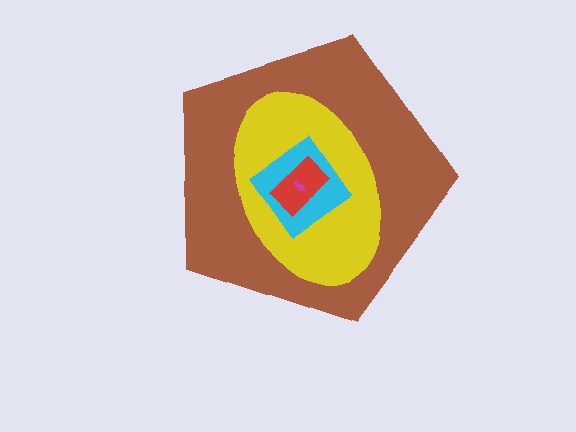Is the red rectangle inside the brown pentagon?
Yes.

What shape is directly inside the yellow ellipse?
The cyan diamond.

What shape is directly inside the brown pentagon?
The yellow ellipse.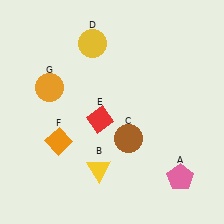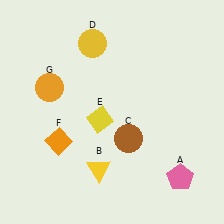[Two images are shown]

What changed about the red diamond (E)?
In Image 1, E is red. In Image 2, it changed to yellow.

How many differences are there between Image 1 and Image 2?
There is 1 difference between the two images.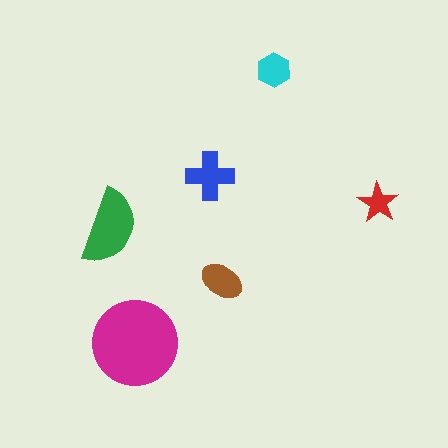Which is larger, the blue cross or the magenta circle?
The magenta circle.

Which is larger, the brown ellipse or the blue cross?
The blue cross.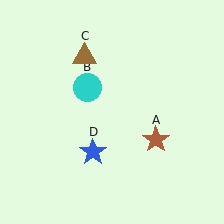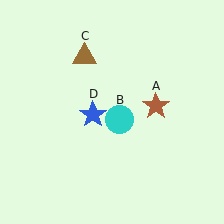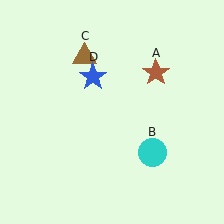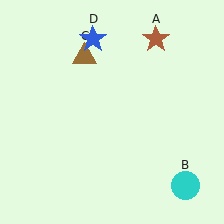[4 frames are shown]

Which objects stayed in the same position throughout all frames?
Brown triangle (object C) remained stationary.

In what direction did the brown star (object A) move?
The brown star (object A) moved up.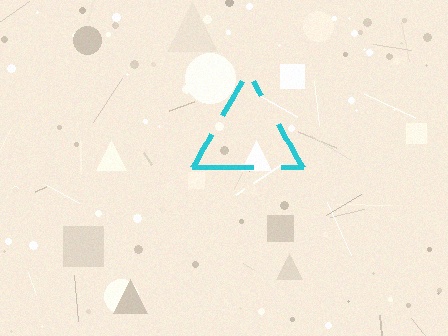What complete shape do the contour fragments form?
The contour fragments form a triangle.